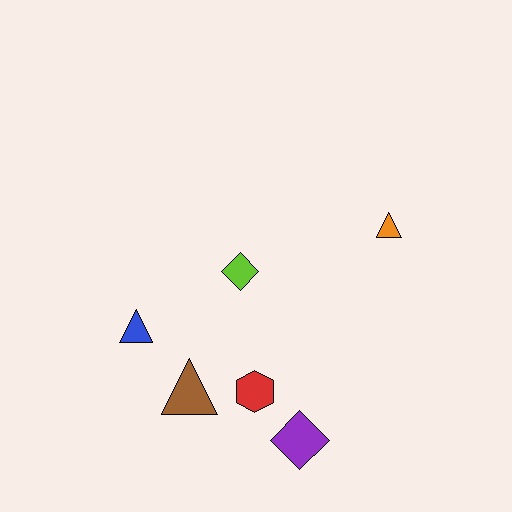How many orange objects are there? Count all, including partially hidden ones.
There is 1 orange object.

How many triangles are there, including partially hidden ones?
There are 3 triangles.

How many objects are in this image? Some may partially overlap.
There are 6 objects.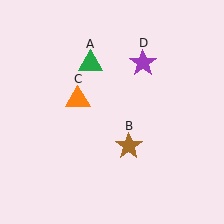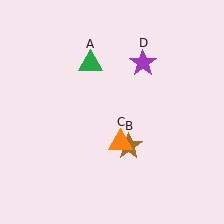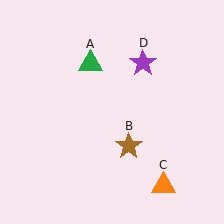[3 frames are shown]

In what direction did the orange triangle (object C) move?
The orange triangle (object C) moved down and to the right.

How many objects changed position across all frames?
1 object changed position: orange triangle (object C).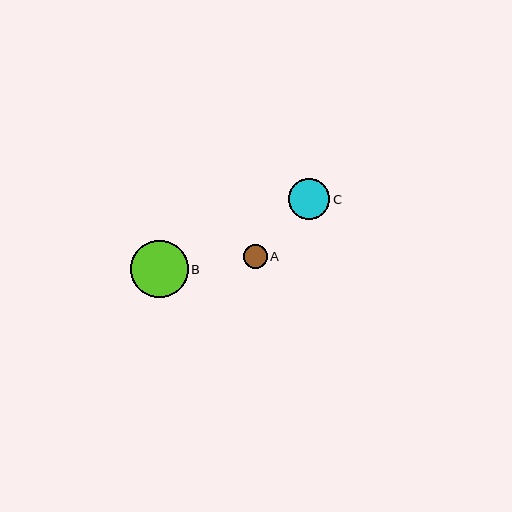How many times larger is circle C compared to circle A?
Circle C is approximately 1.7 times the size of circle A.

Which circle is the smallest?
Circle A is the smallest with a size of approximately 24 pixels.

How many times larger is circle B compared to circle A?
Circle B is approximately 2.5 times the size of circle A.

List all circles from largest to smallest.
From largest to smallest: B, C, A.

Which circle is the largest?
Circle B is the largest with a size of approximately 58 pixels.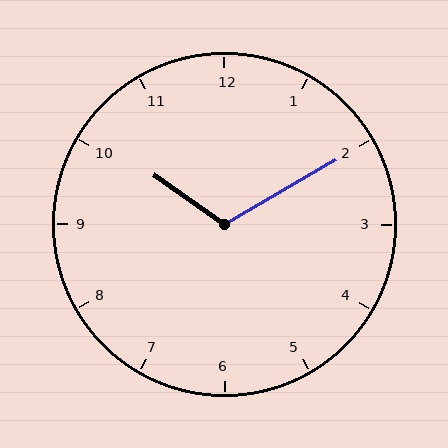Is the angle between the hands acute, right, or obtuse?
It is obtuse.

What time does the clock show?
10:10.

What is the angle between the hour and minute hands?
Approximately 115 degrees.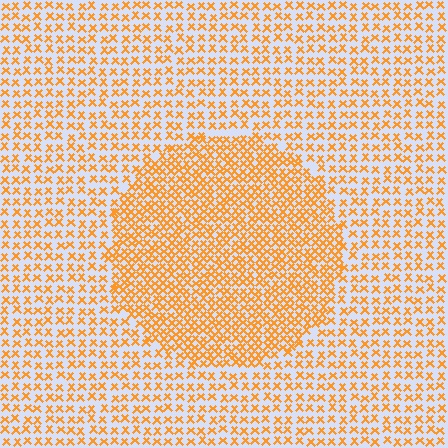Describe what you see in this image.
The image contains small orange elements arranged at two different densities. A circle-shaped region is visible where the elements are more densely packed than the surrounding area.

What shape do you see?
I see a circle.